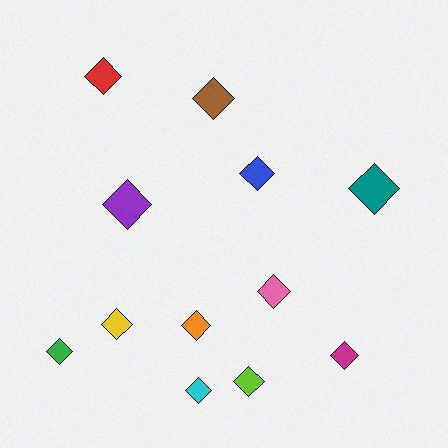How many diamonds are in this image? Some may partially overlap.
There are 12 diamonds.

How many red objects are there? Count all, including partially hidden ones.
There is 1 red object.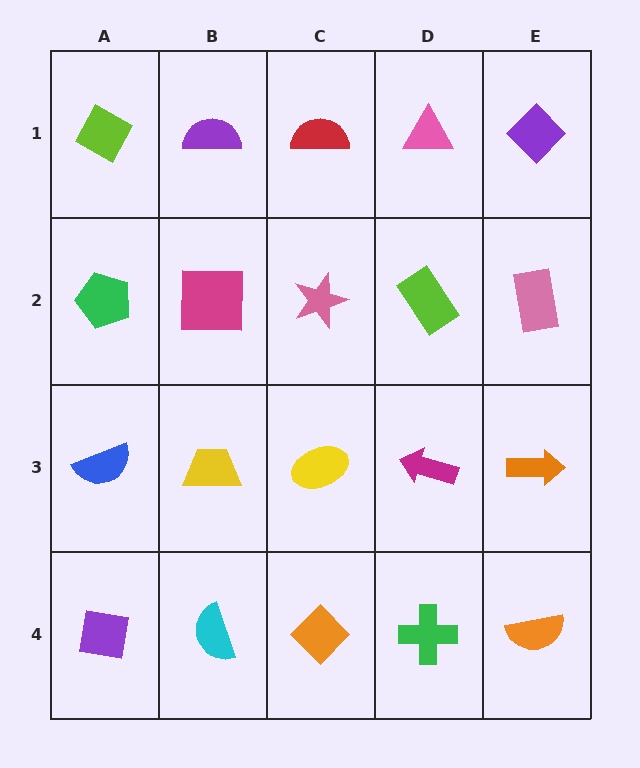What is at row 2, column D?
A lime rectangle.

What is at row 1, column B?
A purple semicircle.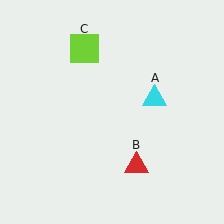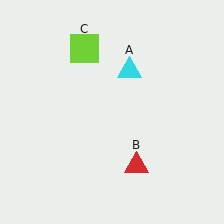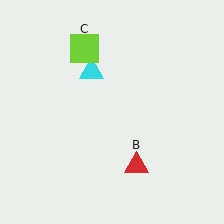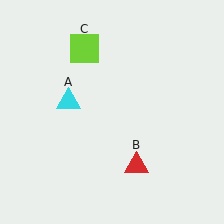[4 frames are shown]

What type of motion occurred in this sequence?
The cyan triangle (object A) rotated counterclockwise around the center of the scene.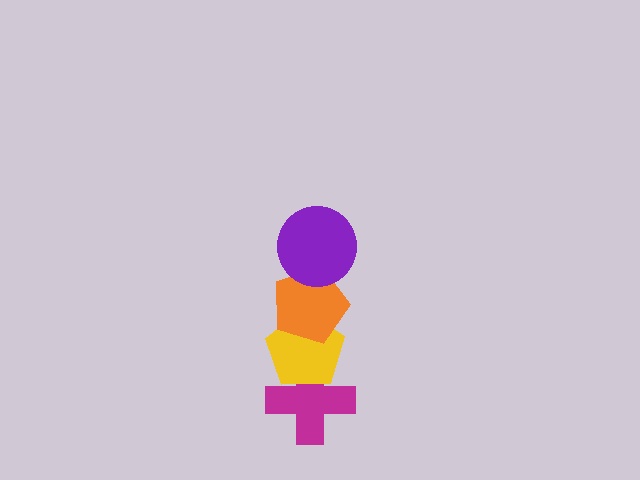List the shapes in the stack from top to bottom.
From top to bottom: the purple circle, the orange pentagon, the yellow pentagon, the magenta cross.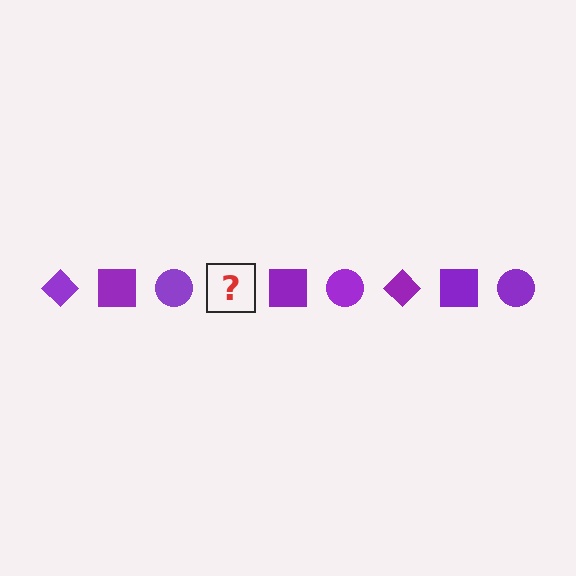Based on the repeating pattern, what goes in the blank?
The blank should be a purple diamond.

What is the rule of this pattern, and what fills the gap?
The rule is that the pattern cycles through diamond, square, circle shapes in purple. The gap should be filled with a purple diamond.